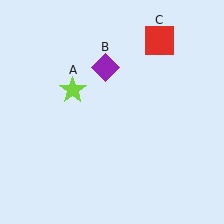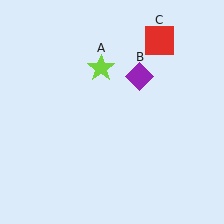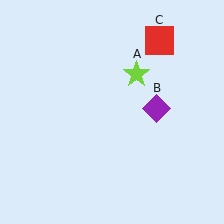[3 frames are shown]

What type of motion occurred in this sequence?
The lime star (object A), purple diamond (object B) rotated clockwise around the center of the scene.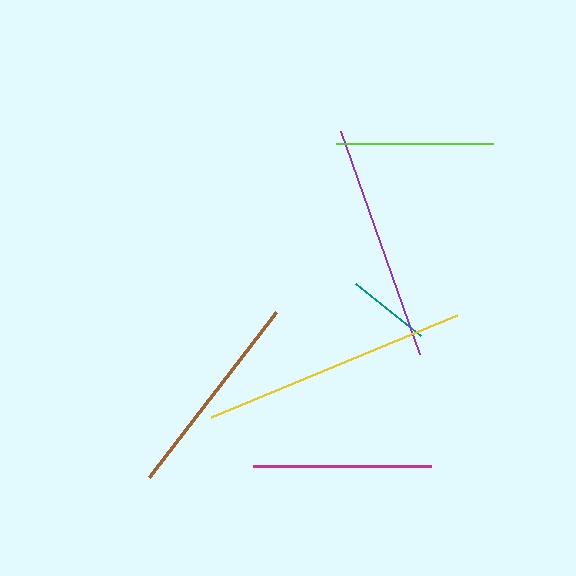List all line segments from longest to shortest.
From longest to shortest: yellow, purple, brown, magenta, lime, teal.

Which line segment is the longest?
The yellow line is the longest at approximately 266 pixels.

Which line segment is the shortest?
The teal line is the shortest at approximately 83 pixels.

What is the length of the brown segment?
The brown segment is approximately 208 pixels long.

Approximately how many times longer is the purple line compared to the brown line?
The purple line is approximately 1.1 times the length of the brown line.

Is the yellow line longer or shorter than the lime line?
The yellow line is longer than the lime line.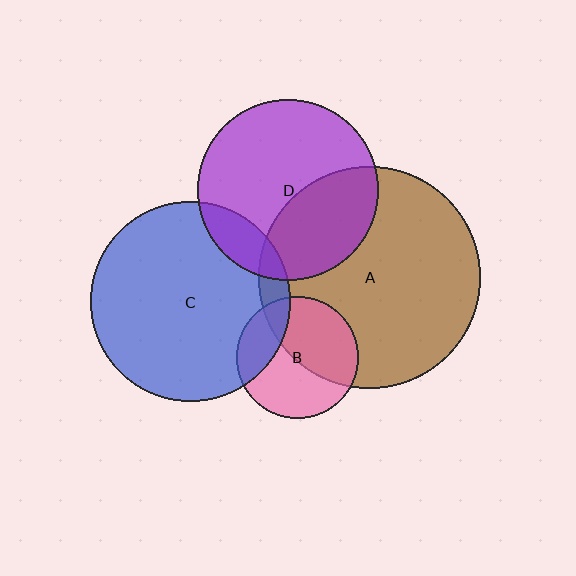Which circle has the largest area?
Circle A (brown).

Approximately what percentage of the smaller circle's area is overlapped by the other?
Approximately 5%.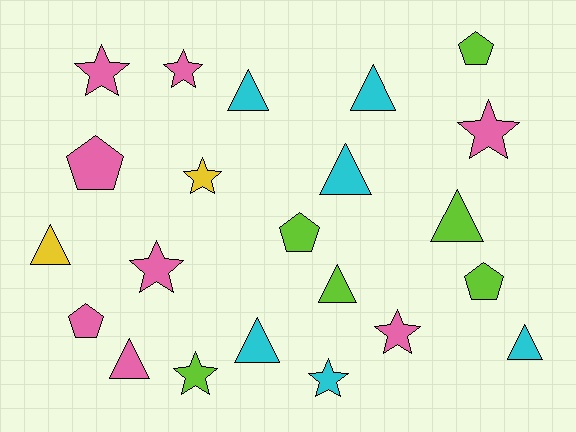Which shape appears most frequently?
Triangle, with 9 objects.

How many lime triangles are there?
There are 2 lime triangles.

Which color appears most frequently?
Pink, with 8 objects.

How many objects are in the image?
There are 22 objects.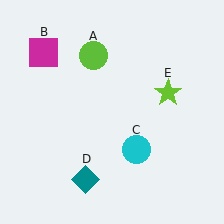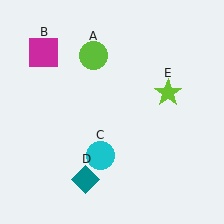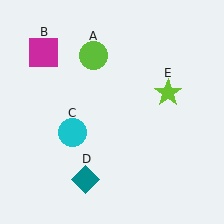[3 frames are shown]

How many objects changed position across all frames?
1 object changed position: cyan circle (object C).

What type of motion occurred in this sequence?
The cyan circle (object C) rotated clockwise around the center of the scene.